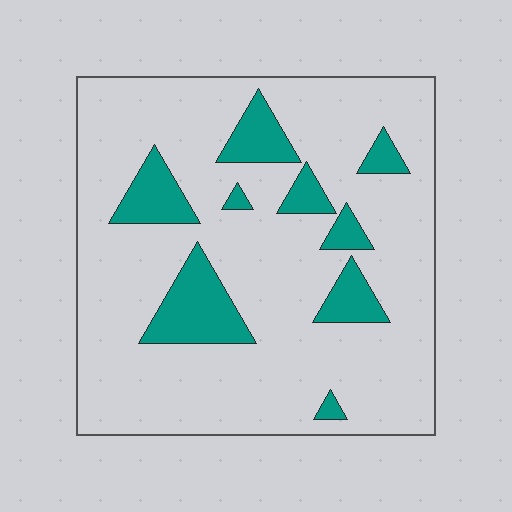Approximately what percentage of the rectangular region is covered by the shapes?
Approximately 15%.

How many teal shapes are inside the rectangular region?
9.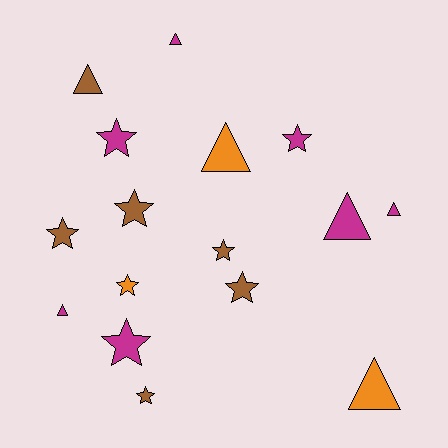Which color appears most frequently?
Magenta, with 7 objects.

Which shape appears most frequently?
Star, with 9 objects.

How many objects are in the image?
There are 16 objects.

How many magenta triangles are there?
There are 4 magenta triangles.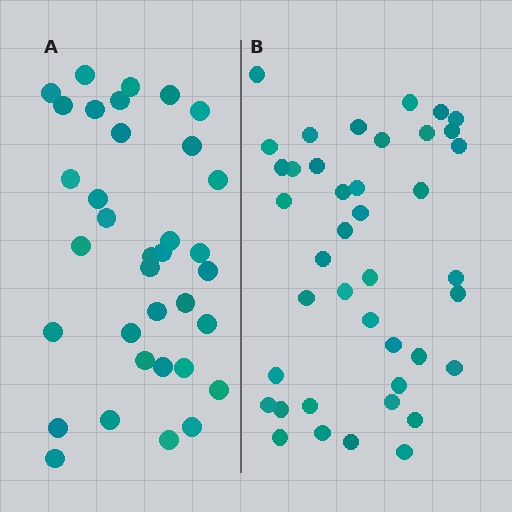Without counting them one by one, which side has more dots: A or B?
Region B (the right region) has more dots.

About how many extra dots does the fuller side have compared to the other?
Region B has about 6 more dots than region A.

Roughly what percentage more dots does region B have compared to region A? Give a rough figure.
About 15% more.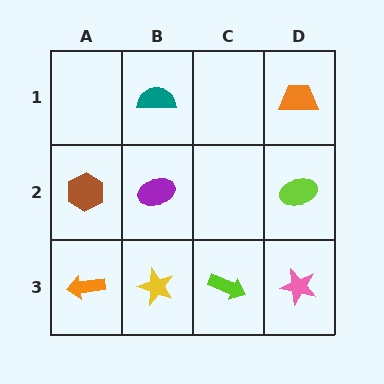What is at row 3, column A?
An orange arrow.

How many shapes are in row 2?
3 shapes.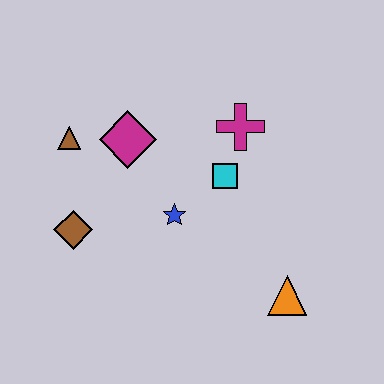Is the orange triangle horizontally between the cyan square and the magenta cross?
No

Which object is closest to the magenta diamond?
The brown triangle is closest to the magenta diamond.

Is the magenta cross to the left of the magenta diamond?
No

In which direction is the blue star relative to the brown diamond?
The blue star is to the right of the brown diamond.